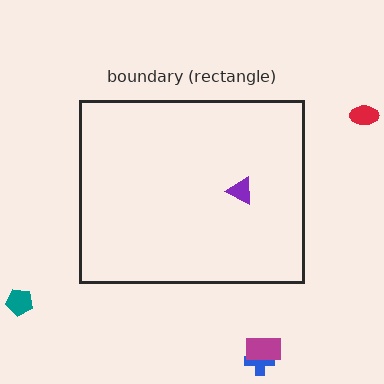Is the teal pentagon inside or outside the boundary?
Outside.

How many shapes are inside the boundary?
1 inside, 4 outside.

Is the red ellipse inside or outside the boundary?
Outside.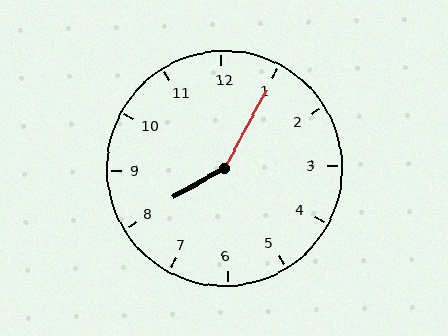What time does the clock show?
8:05.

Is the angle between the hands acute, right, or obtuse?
It is obtuse.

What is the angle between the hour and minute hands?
Approximately 148 degrees.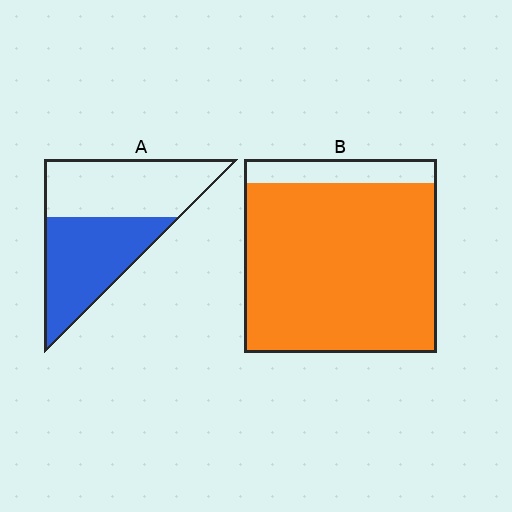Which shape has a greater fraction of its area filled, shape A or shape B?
Shape B.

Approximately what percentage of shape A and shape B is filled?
A is approximately 50% and B is approximately 90%.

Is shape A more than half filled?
Roughly half.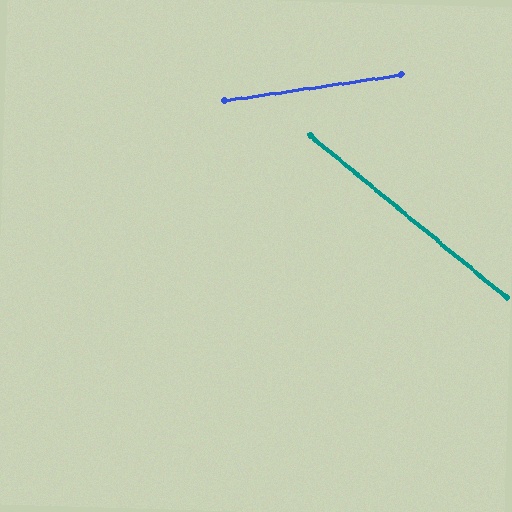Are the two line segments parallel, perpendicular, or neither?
Neither parallel nor perpendicular — they differ by about 48°.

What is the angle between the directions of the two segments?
Approximately 48 degrees.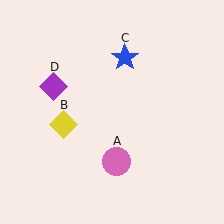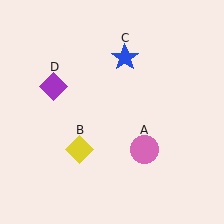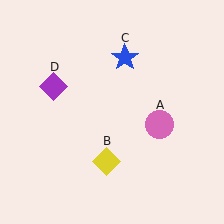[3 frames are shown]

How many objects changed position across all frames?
2 objects changed position: pink circle (object A), yellow diamond (object B).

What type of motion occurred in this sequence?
The pink circle (object A), yellow diamond (object B) rotated counterclockwise around the center of the scene.